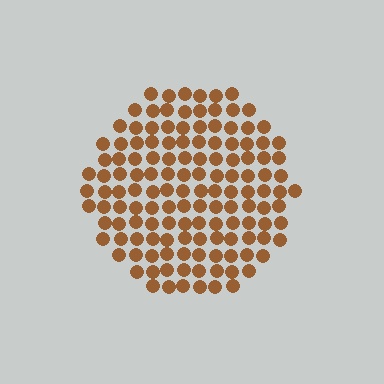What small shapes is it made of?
It is made of small circles.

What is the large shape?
The large shape is a circle.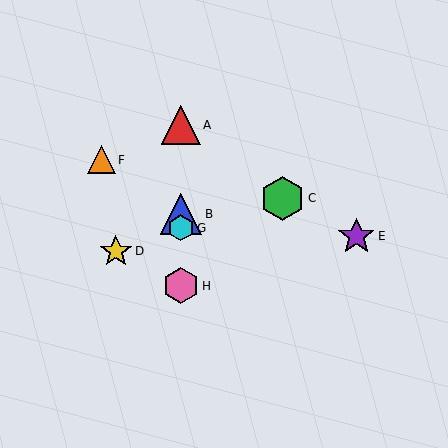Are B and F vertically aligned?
No, B is at x≈181 and F is at x≈101.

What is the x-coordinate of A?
Object A is at x≈181.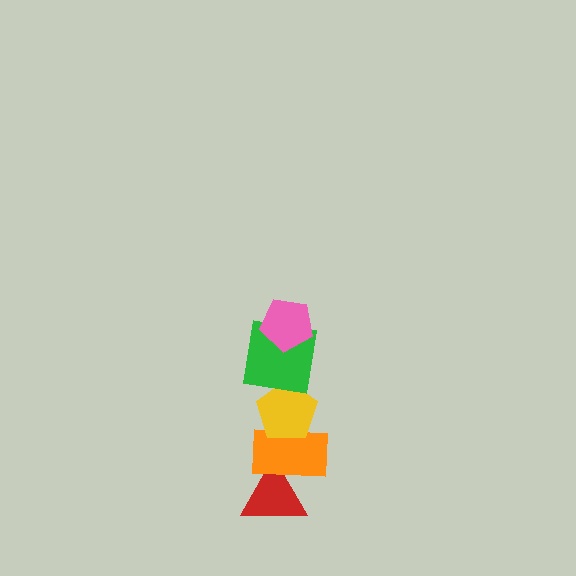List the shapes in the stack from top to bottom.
From top to bottom: the pink pentagon, the green square, the yellow pentagon, the orange rectangle, the red triangle.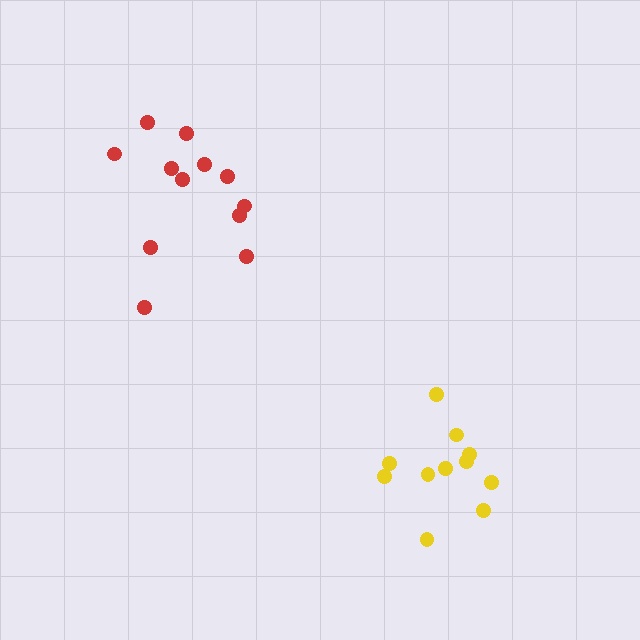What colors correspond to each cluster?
The clusters are colored: yellow, red.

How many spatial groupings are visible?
There are 2 spatial groupings.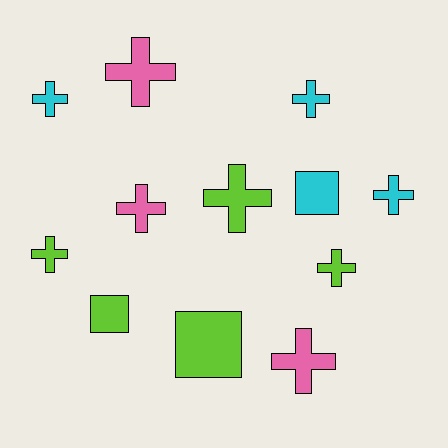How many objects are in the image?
There are 12 objects.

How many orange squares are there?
There are no orange squares.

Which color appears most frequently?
Lime, with 5 objects.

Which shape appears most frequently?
Cross, with 9 objects.